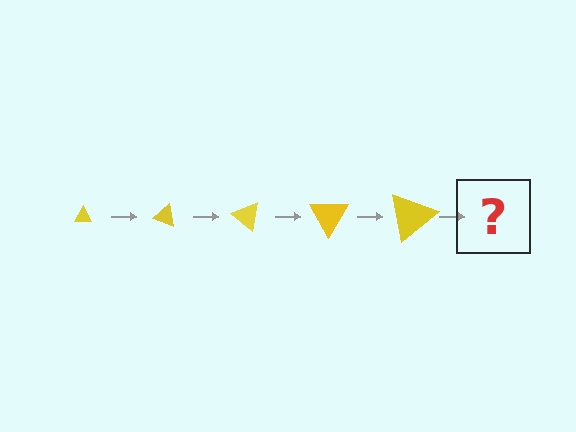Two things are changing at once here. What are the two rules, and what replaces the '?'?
The two rules are that the triangle grows larger each step and it rotates 20 degrees each step. The '?' should be a triangle, larger than the previous one and rotated 100 degrees from the start.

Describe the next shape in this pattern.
It should be a triangle, larger than the previous one and rotated 100 degrees from the start.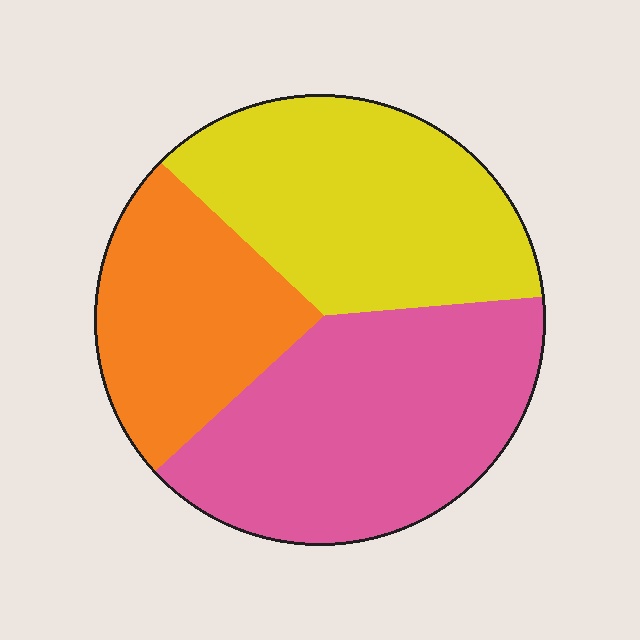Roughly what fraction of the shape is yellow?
Yellow covers roughly 35% of the shape.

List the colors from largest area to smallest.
From largest to smallest: pink, yellow, orange.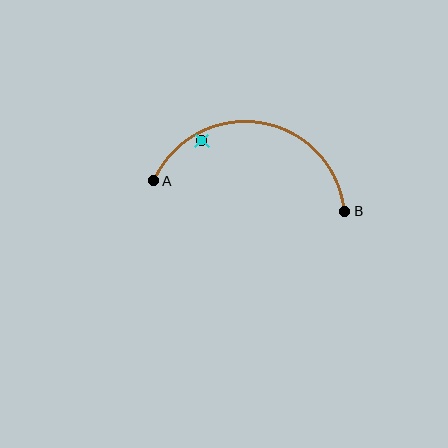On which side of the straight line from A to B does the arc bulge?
The arc bulges above the straight line connecting A and B.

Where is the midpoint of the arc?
The arc midpoint is the point on the curve farthest from the straight line joining A and B. It sits above that line.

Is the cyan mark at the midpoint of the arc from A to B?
No — the cyan mark does not lie on the arc at all. It sits slightly inside the curve.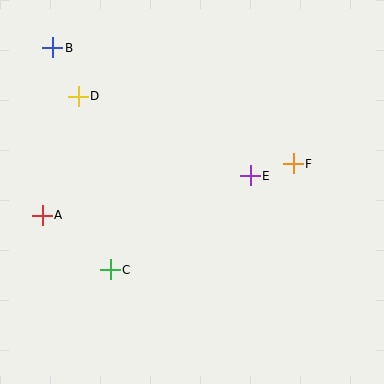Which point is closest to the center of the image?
Point E at (250, 176) is closest to the center.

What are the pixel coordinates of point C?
Point C is at (110, 270).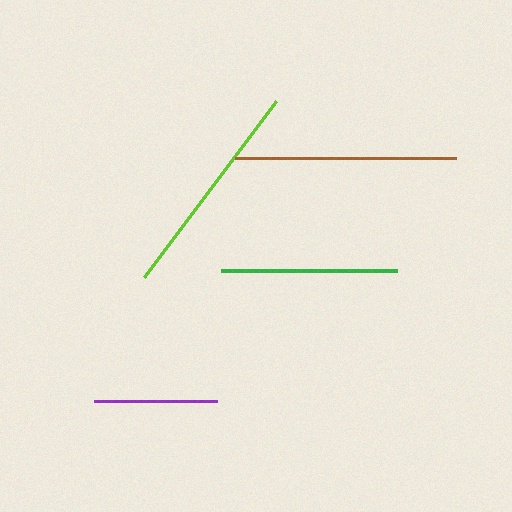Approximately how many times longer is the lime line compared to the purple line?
The lime line is approximately 1.8 times the length of the purple line.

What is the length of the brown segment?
The brown segment is approximately 220 pixels long.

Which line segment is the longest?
The brown line is the longest at approximately 220 pixels.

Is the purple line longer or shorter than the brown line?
The brown line is longer than the purple line.